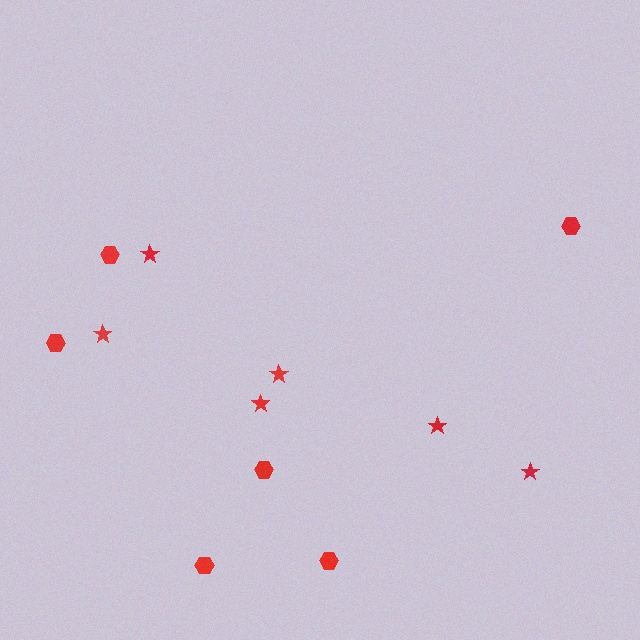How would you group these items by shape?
There are 2 groups: one group of hexagons (6) and one group of stars (6).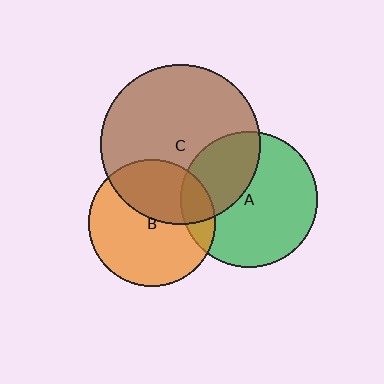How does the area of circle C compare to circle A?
Approximately 1.4 times.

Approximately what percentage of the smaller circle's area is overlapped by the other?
Approximately 35%.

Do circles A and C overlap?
Yes.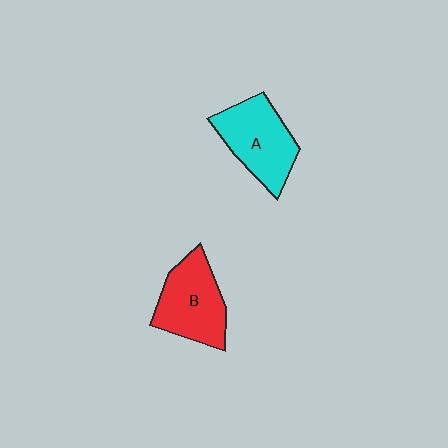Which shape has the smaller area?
Shape B (red).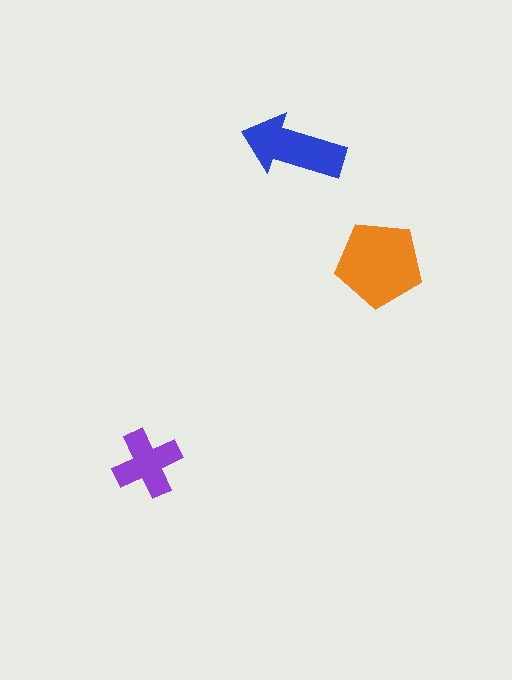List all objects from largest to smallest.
The orange pentagon, the blue arrow, the purple cross.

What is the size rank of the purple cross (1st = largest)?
3rd.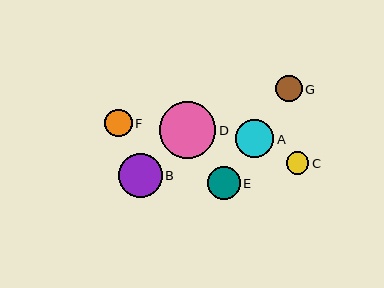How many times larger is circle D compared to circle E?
Circle D is approximately 1.7 times the size of circle E.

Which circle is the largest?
Circle D is the largest with a size of approximately 57 pixels.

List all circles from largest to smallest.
From largest to smallest: D, B, A, E, F, G, C.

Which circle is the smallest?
Circle C is the smallest with a size of approximately 23 pixels.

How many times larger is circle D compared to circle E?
Circle D is approximately 1.7 times the size of circle E.